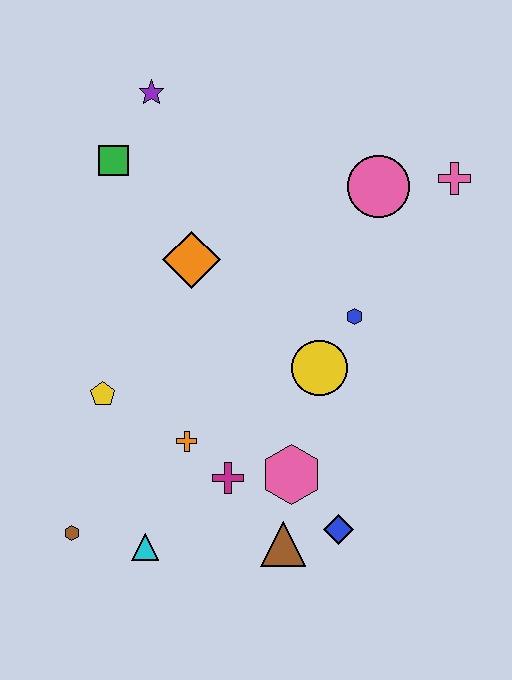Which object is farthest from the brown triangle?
The purple star is farthest from the brown triangle.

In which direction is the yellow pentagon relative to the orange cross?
The yellow pentagon is to the left of the orange cross.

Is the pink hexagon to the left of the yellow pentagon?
No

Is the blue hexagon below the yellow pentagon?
No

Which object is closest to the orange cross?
The magenta cross is closest to the orange cross.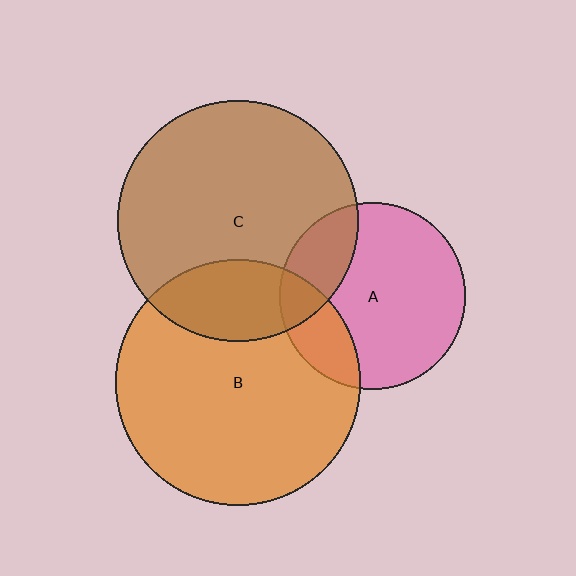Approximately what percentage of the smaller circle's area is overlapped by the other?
Approximately 20%.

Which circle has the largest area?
Circle B (orange).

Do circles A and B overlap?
Yes.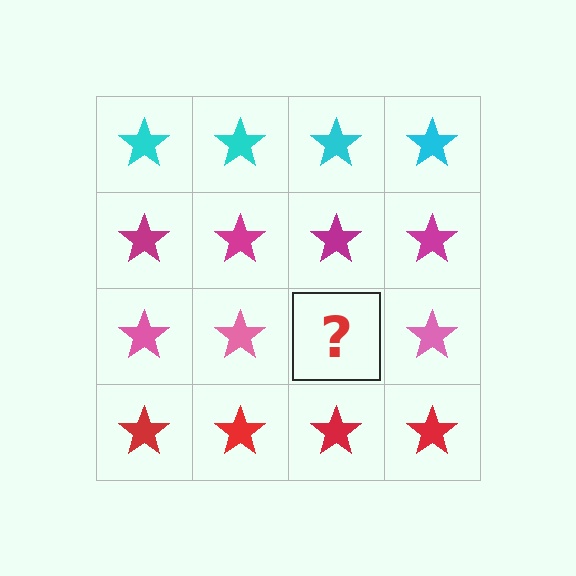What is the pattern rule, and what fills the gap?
The rule is that each row has a consistent color. The gap should be filled with a pink star.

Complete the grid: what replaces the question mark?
The question mark should be replaced with a pink star.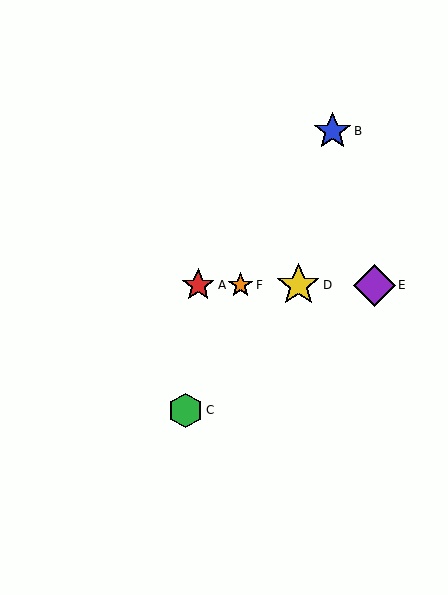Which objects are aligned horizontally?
Objects A, D, E, F are aligned horizontally.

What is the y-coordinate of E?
Object E is at y≈285.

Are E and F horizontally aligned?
Yes, both are at y≈285.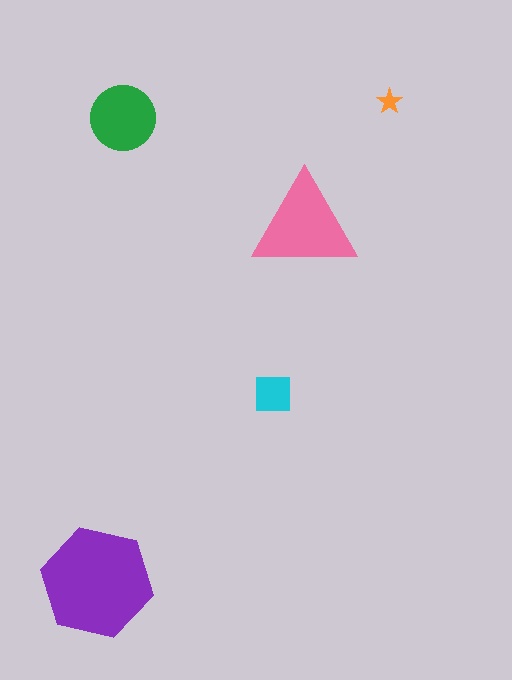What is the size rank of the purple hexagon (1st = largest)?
1st.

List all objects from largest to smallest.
The purple hexagon, the pink triangle, the green circle, the cyan square, the orange star.